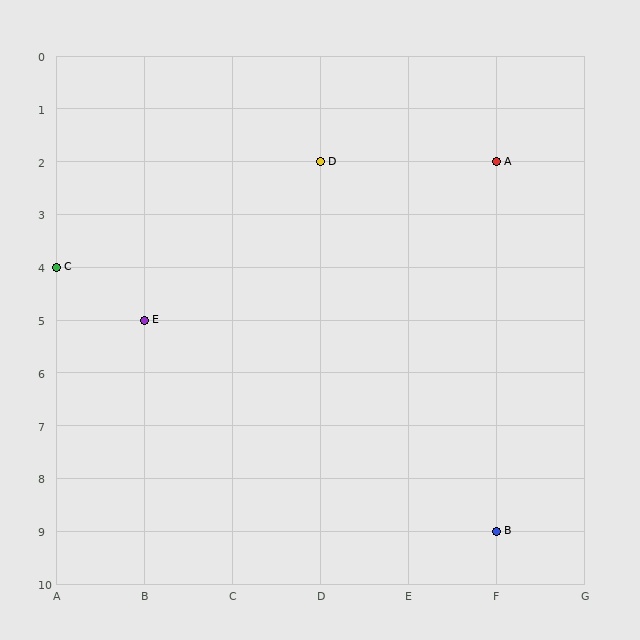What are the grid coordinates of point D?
Point D is at grid coordinates (D, 2).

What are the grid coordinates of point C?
Point C is at grid coordinates (A, 4).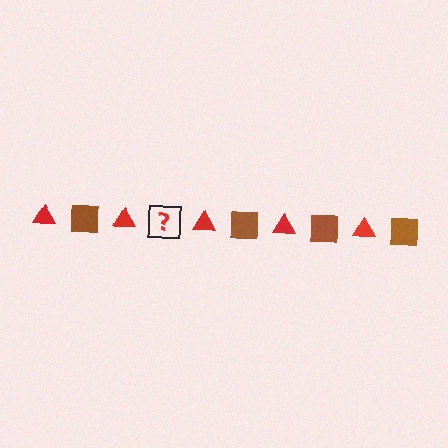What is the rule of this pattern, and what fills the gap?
The rule is that the pattern alternates between red triangle and brown square. The gap should be filled with a brown square.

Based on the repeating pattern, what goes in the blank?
The blank should be a brown square.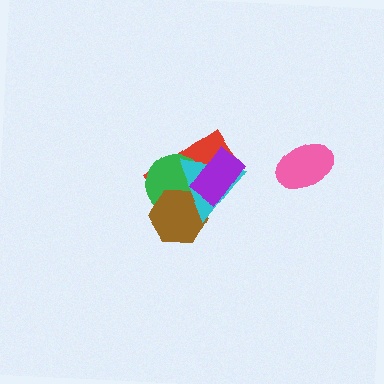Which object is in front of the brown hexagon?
The cyan triangle is in front of the brown hexagon.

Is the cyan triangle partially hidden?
Yes, it is partially covered by another shape.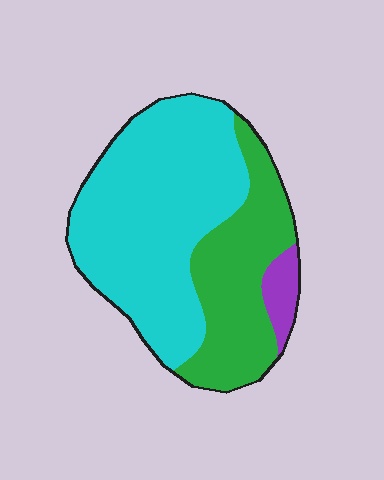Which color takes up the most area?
Cyan, at roughly 60%.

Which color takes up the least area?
Purple, at roughly 5%.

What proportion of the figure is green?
Green covers about 35% of the figure.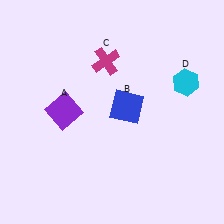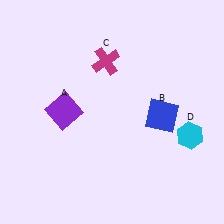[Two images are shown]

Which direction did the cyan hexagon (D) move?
The cyan hexagon (D) moved down.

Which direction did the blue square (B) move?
The blue square (B) moved right.